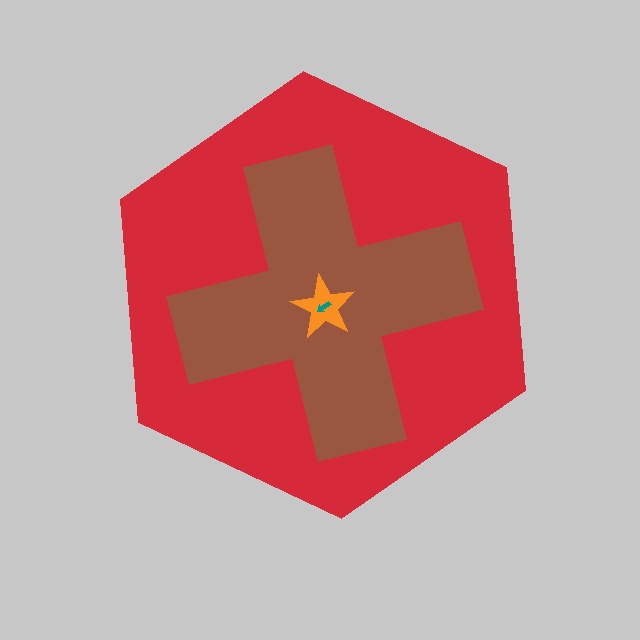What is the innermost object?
The teal arrow.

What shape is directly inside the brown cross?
The orange star.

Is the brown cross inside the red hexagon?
Yes.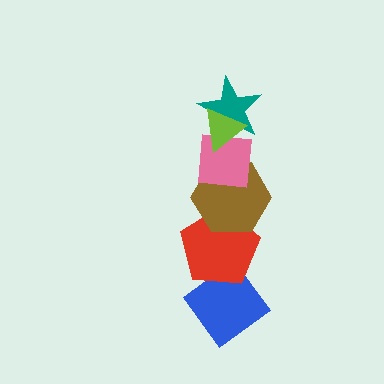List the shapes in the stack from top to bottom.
From top to bottom: the lime triangle, the teal star, the pink square, the brown hexagon, the red pentagon, the blue diamond.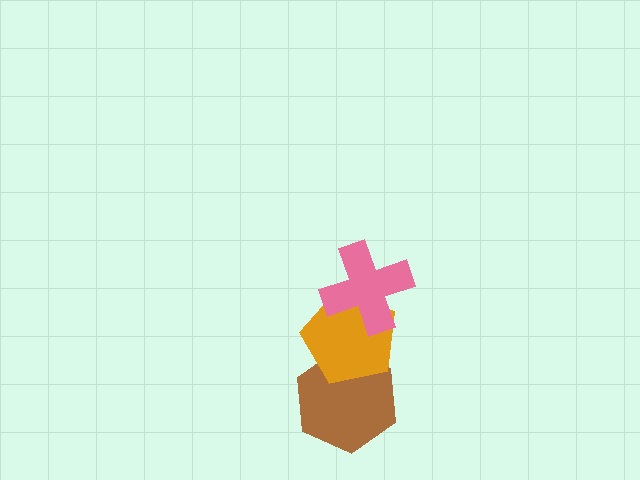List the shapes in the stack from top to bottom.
From top to bottom: the pink cross, the orange pentagon, the brown hexagon.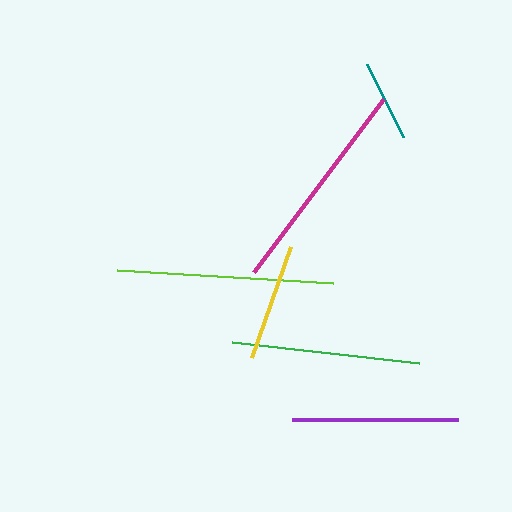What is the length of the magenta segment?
The magenta segment is approximately 217 pixels long.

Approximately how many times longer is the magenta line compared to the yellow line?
The magenta line is approximately 1.8 times the length of the yellow line.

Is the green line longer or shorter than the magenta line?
The magenta line is longer than the green line.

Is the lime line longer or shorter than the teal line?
The lime line is longer than the teal line.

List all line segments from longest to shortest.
From longest to shortest: magenta, lime, green, purple, yellow, teal.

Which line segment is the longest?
The magenta line is the longest at approximately 217 pixels.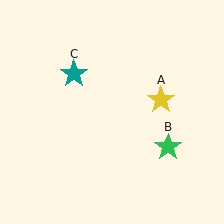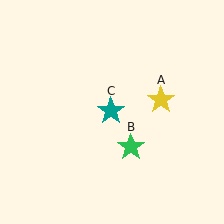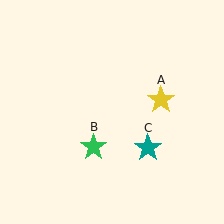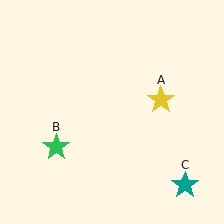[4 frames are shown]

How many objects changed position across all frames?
2 objects changed position: green star (object B), teal star (object C).